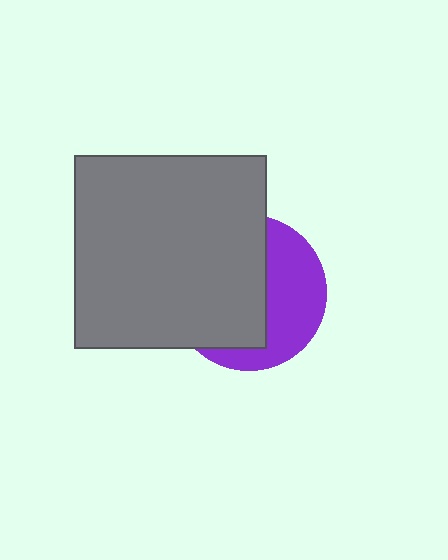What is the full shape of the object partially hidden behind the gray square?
The partially hidden object is a purple circle.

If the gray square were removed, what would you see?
You would see the complete purple circle.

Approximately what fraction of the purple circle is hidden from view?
Roughly 59% of the purple circle is hidden behind the gray square.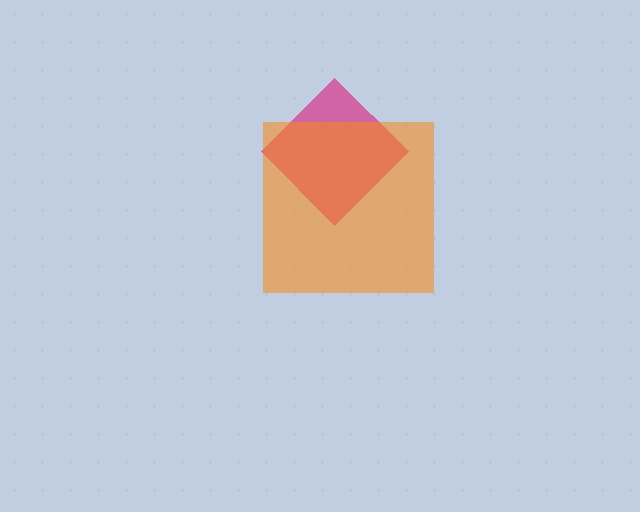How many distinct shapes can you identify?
There are 2 distinct shapes: a magenta diamond, an orange square.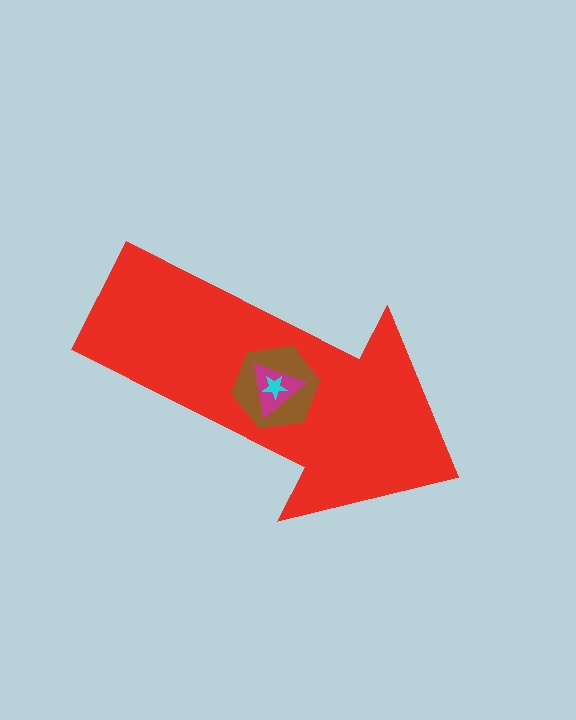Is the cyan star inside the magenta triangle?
Yes.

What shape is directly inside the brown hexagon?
The magenta triangle.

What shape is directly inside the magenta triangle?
The cyan star.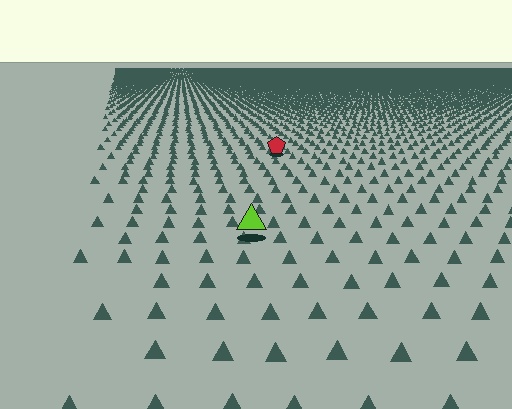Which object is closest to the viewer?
The lime triangle is closest. The texture marks near it are larger and more spread out.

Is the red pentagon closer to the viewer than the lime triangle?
No. The lime triangle is closer — you can tell from the texture gradient: the ground texture is coarser near it.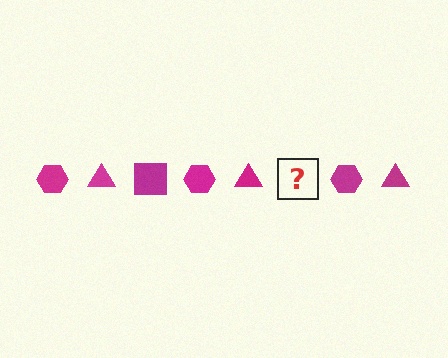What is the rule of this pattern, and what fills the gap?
The rule is that the pattern cycles through hexagon, triangle, square shapes in magenta. The gap should be filled with a magenta square.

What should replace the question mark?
The question mark should be replaced with a magenta square.